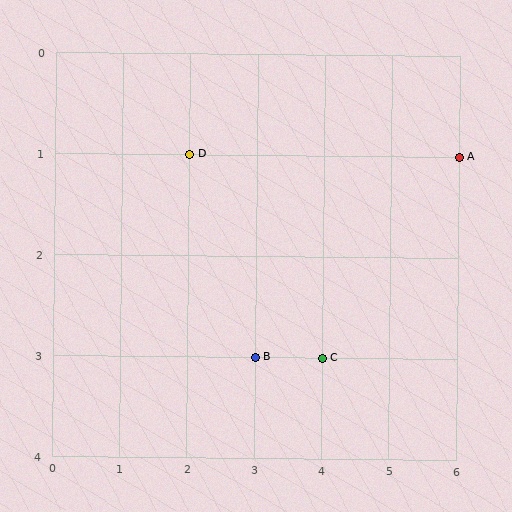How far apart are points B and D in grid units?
Points B and D are 1 column and 2 rows apart (about 2.2 grid units diagonally).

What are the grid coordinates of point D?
Point D is at grid coordinates (2, 1).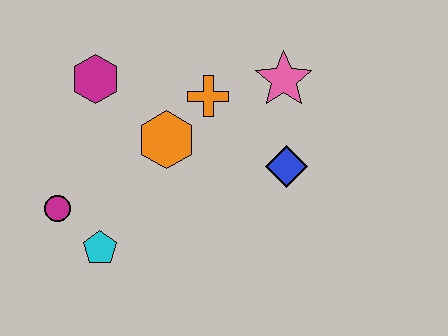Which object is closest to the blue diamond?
The pink star is closest to the blue diamond.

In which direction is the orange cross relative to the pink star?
The orange cross is to the left of the pink star.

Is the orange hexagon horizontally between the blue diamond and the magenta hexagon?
Yes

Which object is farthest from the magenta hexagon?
The blue diamond is farthest from the magenta hexagon.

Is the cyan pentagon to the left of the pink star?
Yes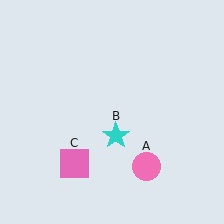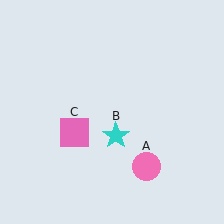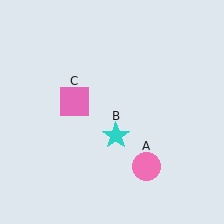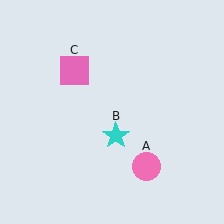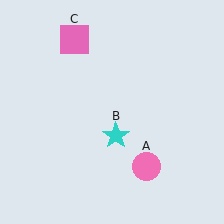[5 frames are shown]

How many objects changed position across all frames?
1 object changed position: pink square (object C).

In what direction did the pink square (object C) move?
The pink square (object C) moved up.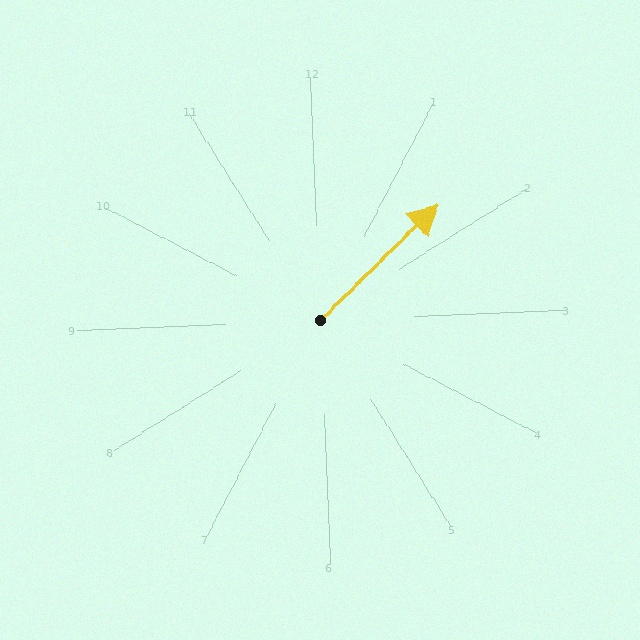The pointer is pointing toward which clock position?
Roughly 2 o'clock.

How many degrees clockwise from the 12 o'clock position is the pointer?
Approximately 48 degrees.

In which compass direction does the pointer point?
Northeast.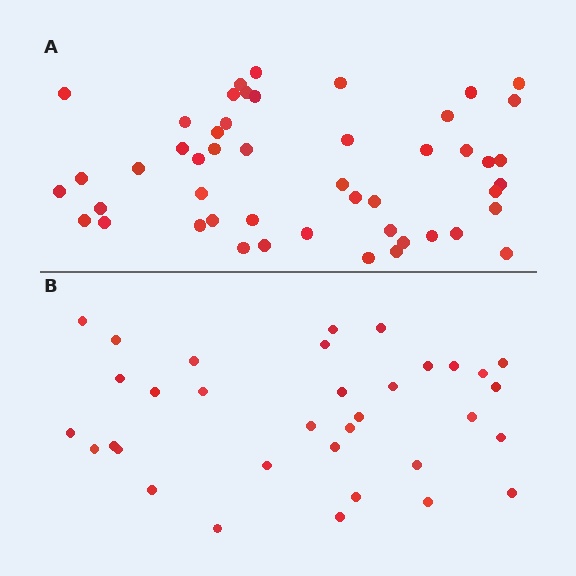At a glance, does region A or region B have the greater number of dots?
Region A (the top region) has more dots.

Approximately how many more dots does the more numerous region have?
Region A has approximately 15 more dots than region B.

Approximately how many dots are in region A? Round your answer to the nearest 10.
About 50 dots. (The exact count is 49, which rounds to 50.)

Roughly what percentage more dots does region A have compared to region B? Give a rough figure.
About 45% more.